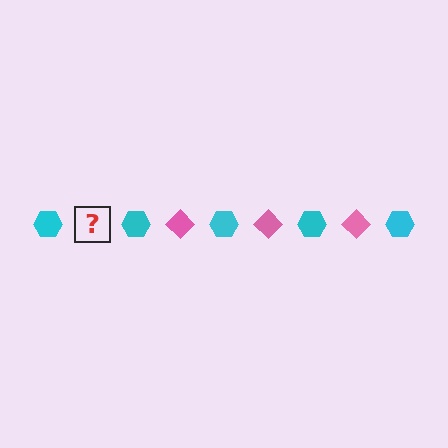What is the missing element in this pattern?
The missing element is a pink diamond.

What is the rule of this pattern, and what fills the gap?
The rule is that the pattern alternates between cyan hexagon and pink diamond. The gap should be filled with a pink diamond.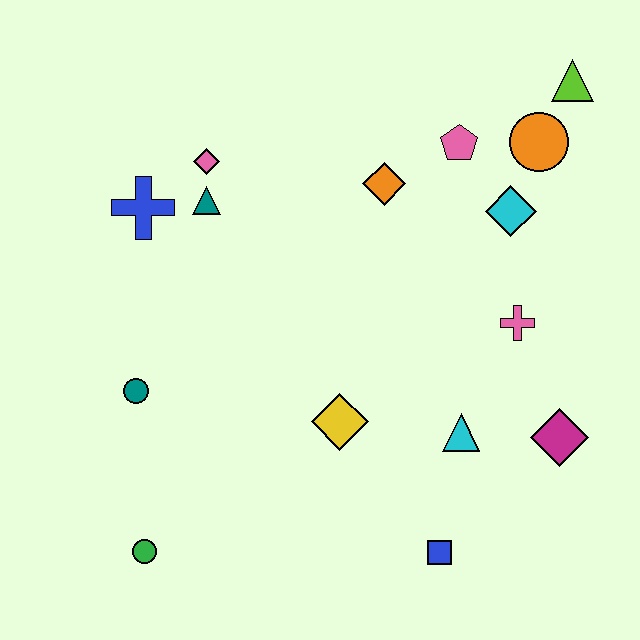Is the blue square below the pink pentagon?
Yes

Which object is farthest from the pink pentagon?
The green circle is farthest from the pink pentagon.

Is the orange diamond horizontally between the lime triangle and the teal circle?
Yes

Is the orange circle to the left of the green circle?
No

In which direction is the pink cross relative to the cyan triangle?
The pink cross is above the cyan triangle.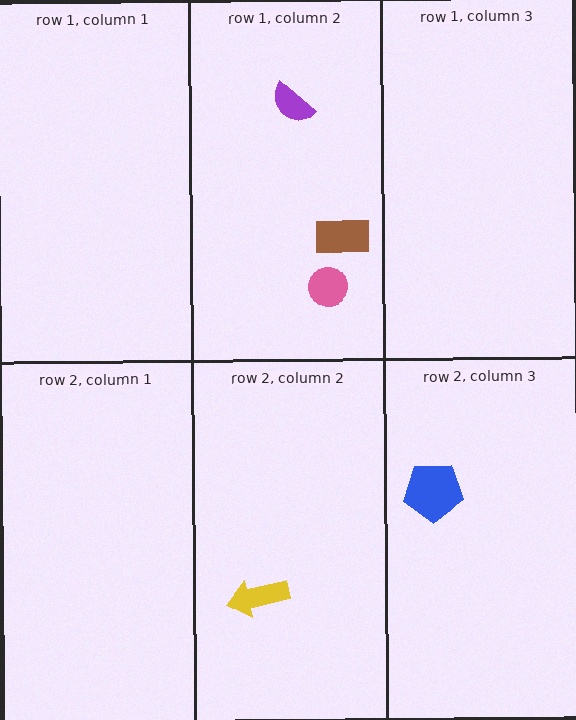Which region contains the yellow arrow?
The row 2, column 2 region.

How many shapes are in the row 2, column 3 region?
1.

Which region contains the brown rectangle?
The row 1, column 2 region.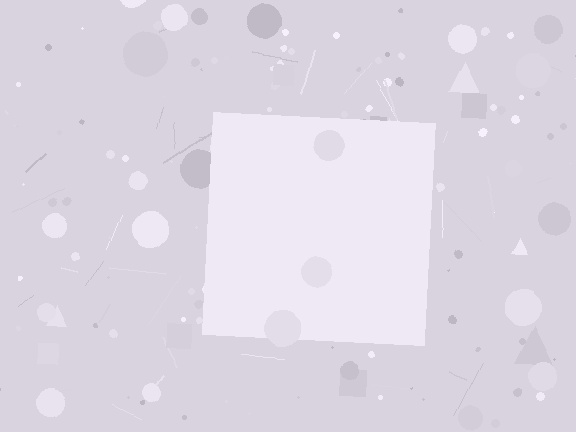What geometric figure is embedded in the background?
A square is embedded in the background.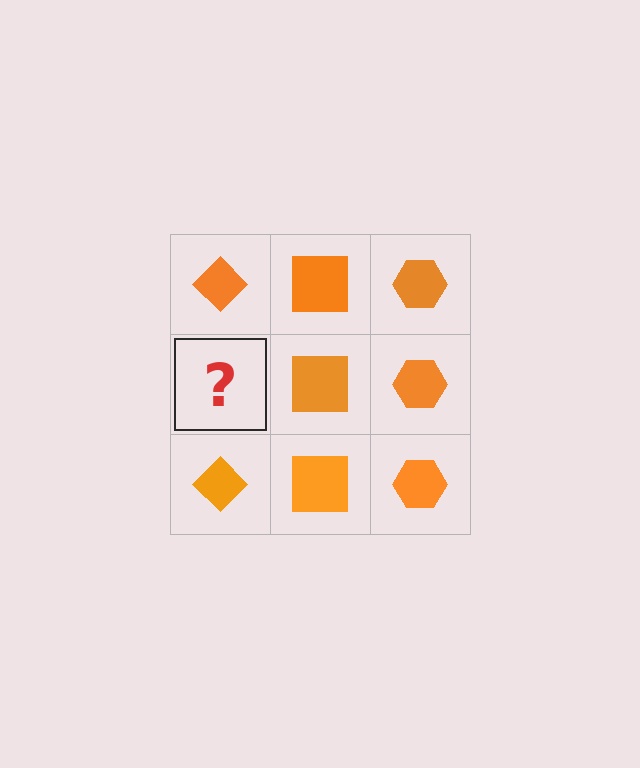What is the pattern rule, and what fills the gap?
The rule is that each column has a consistent shape. The gap should be filled with an orange diamond.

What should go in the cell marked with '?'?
The missing cell should contain an orange diamond.